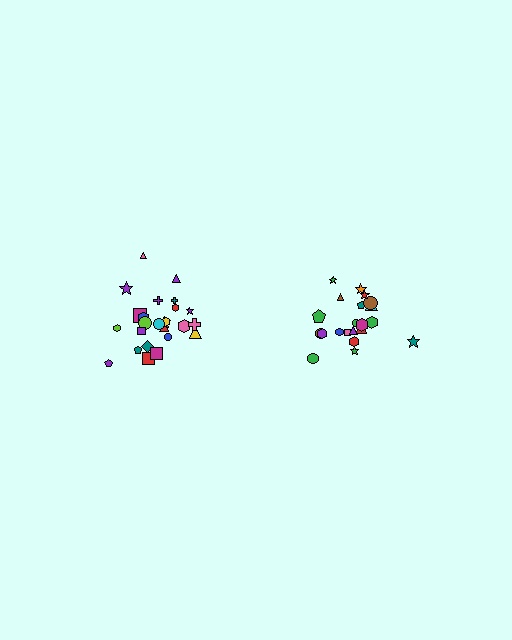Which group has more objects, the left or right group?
The left group.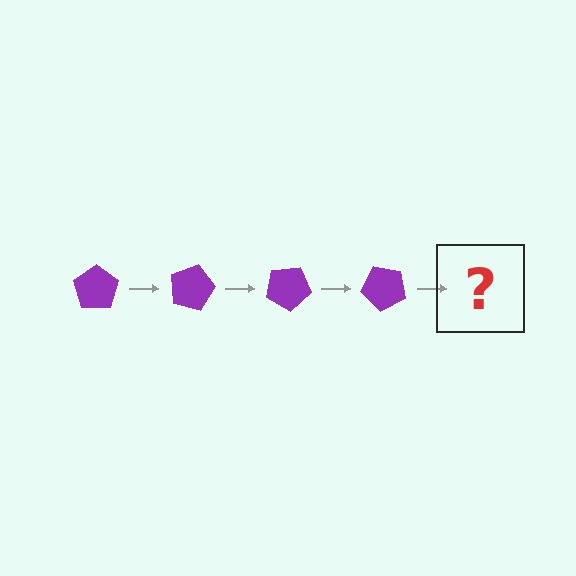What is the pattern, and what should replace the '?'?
The pattern is that the pentagon rotates 15 degrees each step. The '?' should be a purple pentagon rotated 60 degrees.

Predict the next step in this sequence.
The next step is a purple pentagon rotated 60 degrees.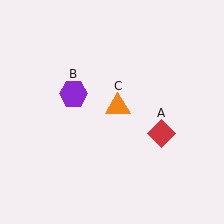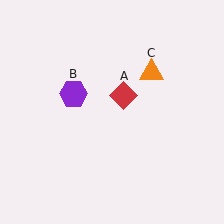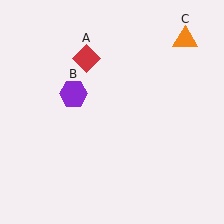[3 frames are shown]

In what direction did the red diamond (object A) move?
The red diamond (object A) moved up and to the left.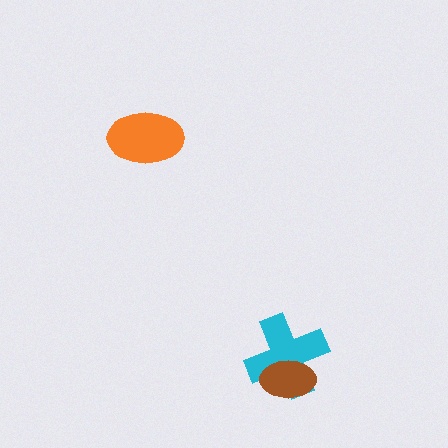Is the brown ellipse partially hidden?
No, no other shape covers it.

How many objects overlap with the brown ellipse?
1 object overlaps with the brown ellipse.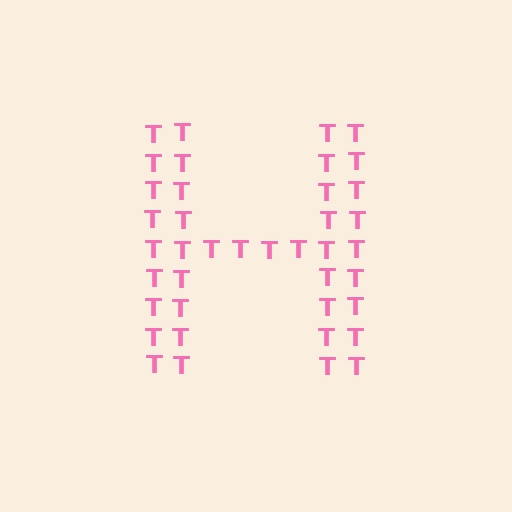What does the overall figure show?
The overall figure shows the letter H.